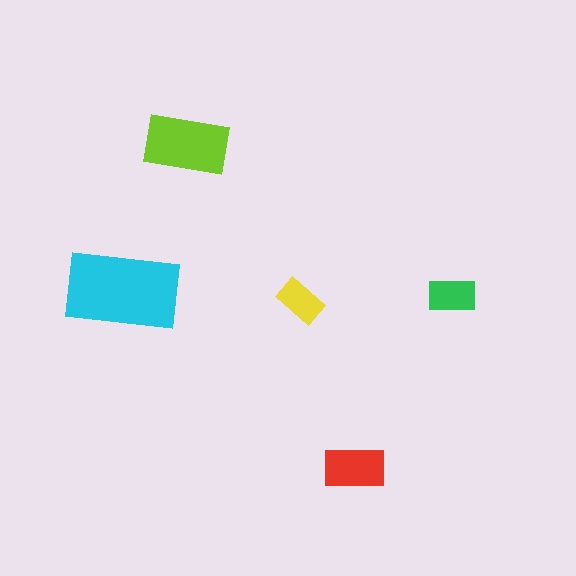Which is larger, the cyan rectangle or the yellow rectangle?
The cyan one.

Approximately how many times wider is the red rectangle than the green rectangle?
About 1.5 times wider.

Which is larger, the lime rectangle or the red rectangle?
The lime one.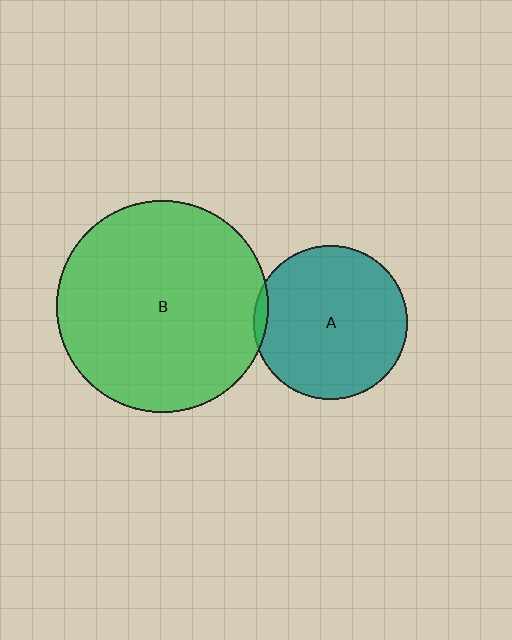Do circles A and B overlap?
Yes.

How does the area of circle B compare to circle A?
Approximately 1.9 times.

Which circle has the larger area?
Circle B (green).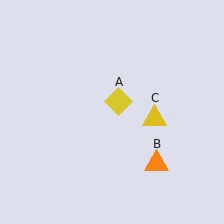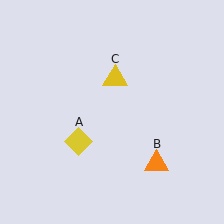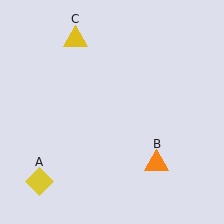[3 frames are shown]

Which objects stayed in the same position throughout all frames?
Orange triangle (object B) remained stationary.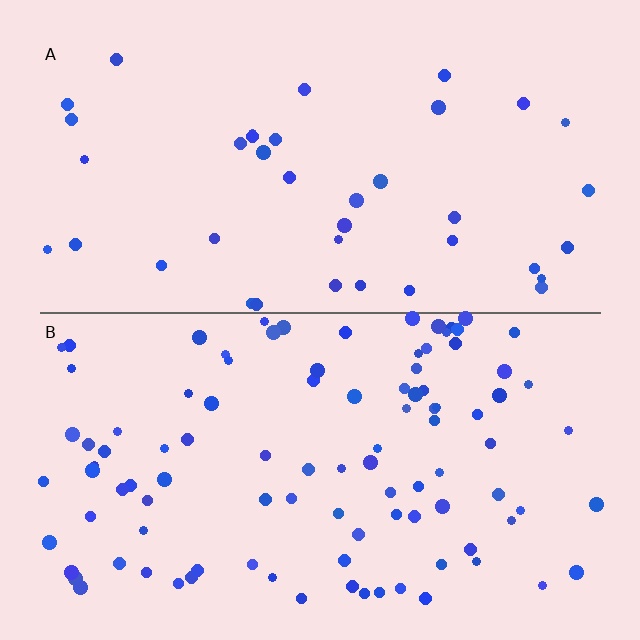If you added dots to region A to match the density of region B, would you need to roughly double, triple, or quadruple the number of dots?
Approximately triple.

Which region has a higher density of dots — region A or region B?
B (the bottom).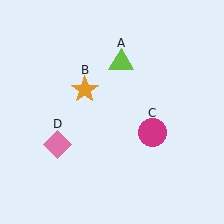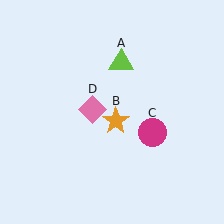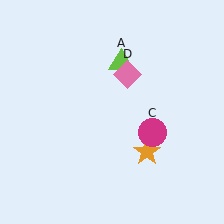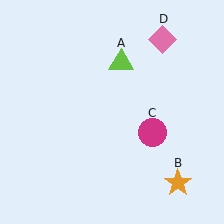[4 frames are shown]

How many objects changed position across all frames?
2 objects changed position: orange star (object B), pink diamond (object D).